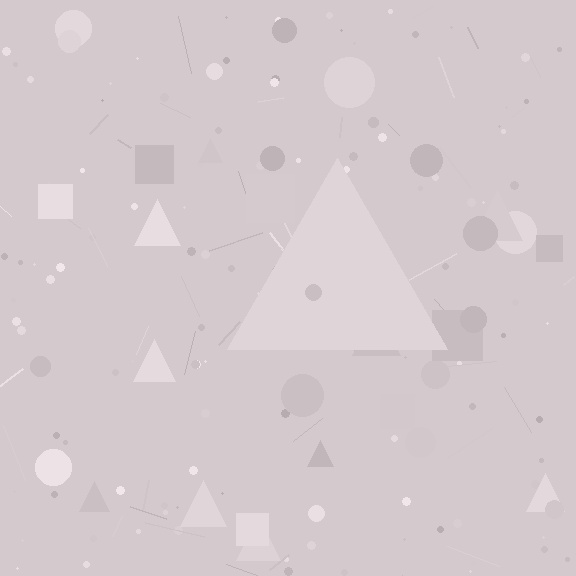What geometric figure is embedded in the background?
A triangle is embedded in the background.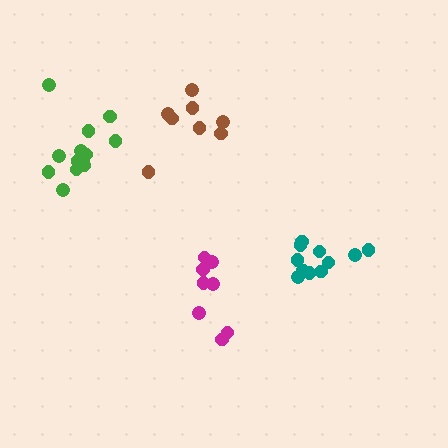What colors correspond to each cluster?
The clusters are colored: green, magenta, teal, brown.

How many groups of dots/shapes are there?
There are 4 groups.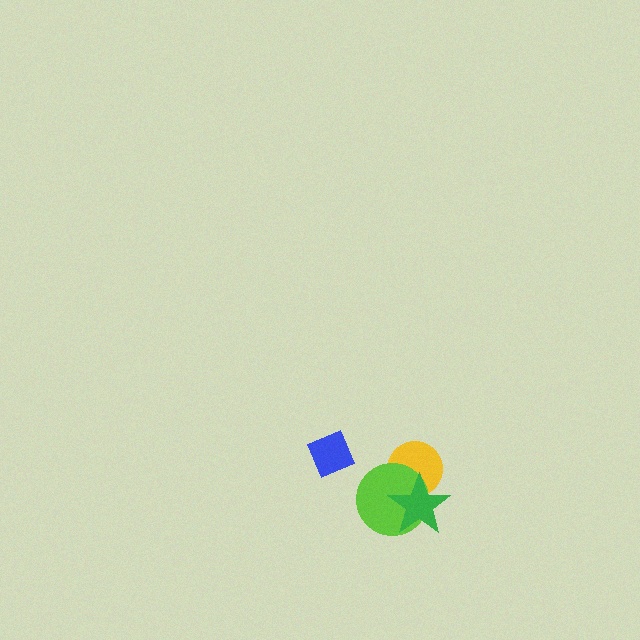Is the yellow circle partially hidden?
Yes, it is partially covered by another shape.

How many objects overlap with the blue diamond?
0 objects overlap with the blue diamond.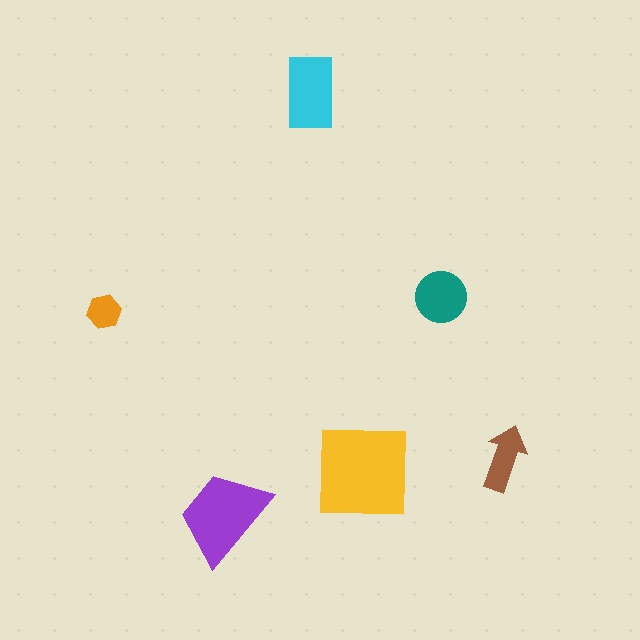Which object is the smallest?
The orange hexagon.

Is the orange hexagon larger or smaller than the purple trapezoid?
Smaller.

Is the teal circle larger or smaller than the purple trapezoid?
Smaller.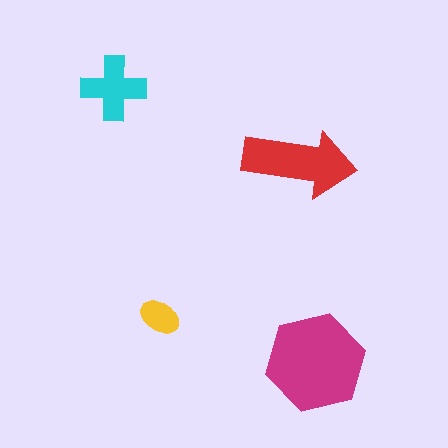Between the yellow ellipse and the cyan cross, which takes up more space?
The cyan cross.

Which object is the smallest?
The yellow ellipse.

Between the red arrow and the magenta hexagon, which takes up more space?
The magenta hexagon.